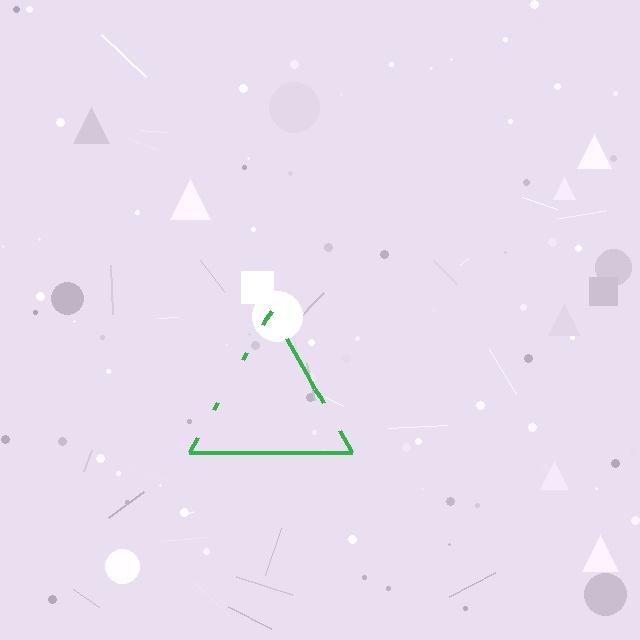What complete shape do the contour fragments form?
The contour fragments form a triangle.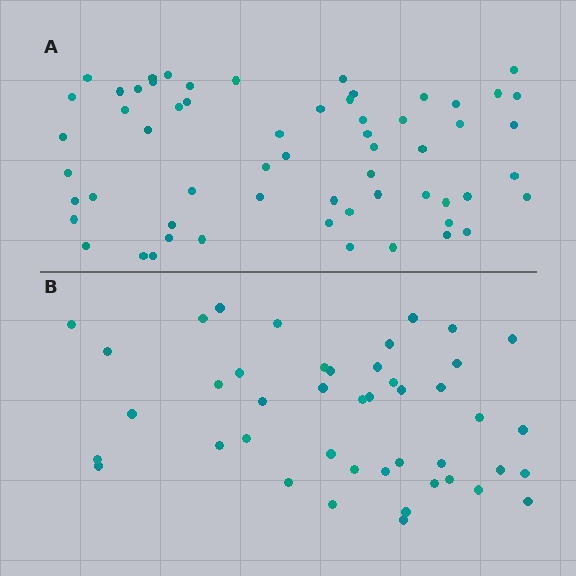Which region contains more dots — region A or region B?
Region A (the top region) has more dots.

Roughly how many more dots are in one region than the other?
Region A has approximately 15 more dots than region B.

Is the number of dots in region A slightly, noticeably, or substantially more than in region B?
Region A has noticeably more, but not dramatically so. The ratio is roughly 1.4 to 1.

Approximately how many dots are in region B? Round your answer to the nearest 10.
About 40 dots. (The exact count is 44, which rounds to 40.)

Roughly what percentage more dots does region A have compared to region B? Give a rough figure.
About 35% more.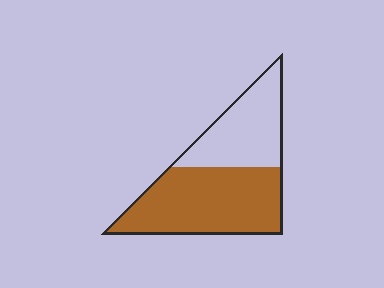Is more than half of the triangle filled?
Yes.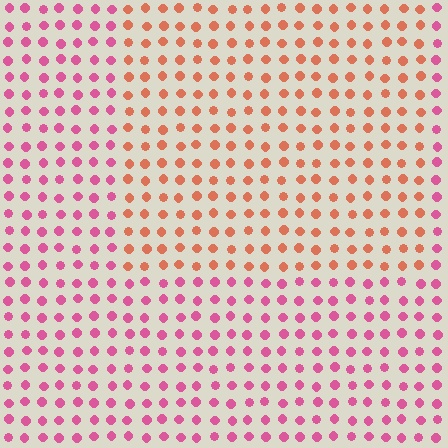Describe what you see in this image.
The image is filled with small pink elements in a uniform arrangement. A rectangle-shaped region is visible where the elements are tinted to a slightly different hue, forming a subtle color boundary.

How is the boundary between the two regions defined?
The boundary is defined purely by a slight shift in hue (about 43 degrees). Spacing, size, and orientation are identical on both sides.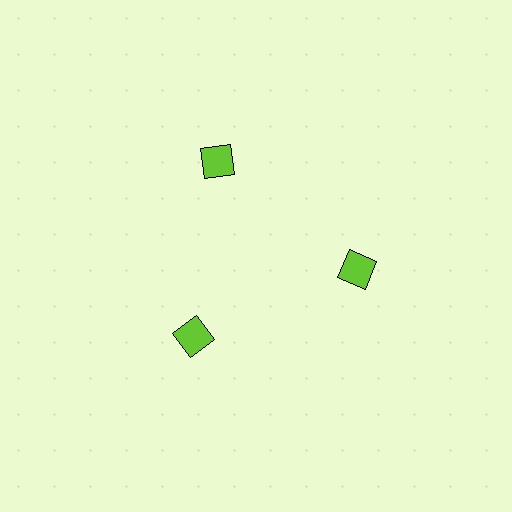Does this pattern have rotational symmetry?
Yes, this pattern has 3-fold rotational symmetry. It looks the same after rotating 120 degrees around the center.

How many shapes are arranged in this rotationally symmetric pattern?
There are 3 shapes, arranged in 3 groups of 1.